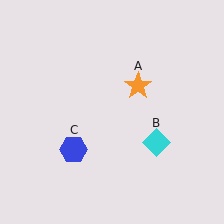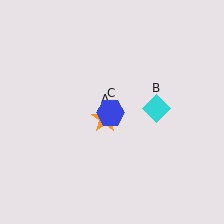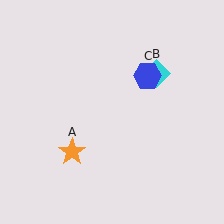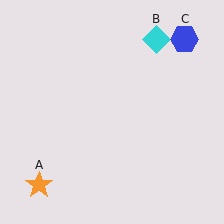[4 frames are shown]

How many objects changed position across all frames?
3 objects changed position: orange star (object A), cyan diamond (object B), blue hexagon (object C).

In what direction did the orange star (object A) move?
The orange star (object A) moved down and to the left.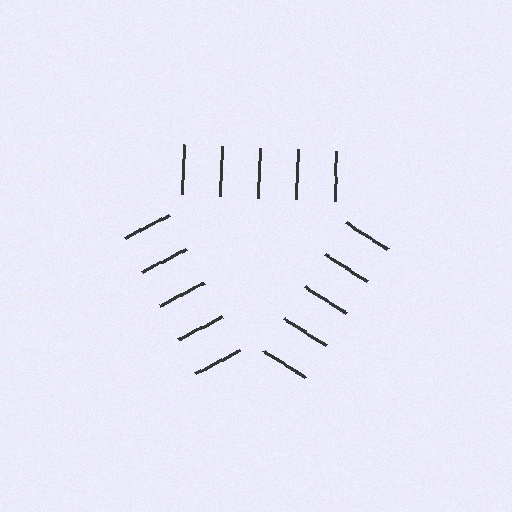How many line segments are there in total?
15 — 5 along each of the 3 edges.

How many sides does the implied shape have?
3 sides — the line-ends trace a triangle.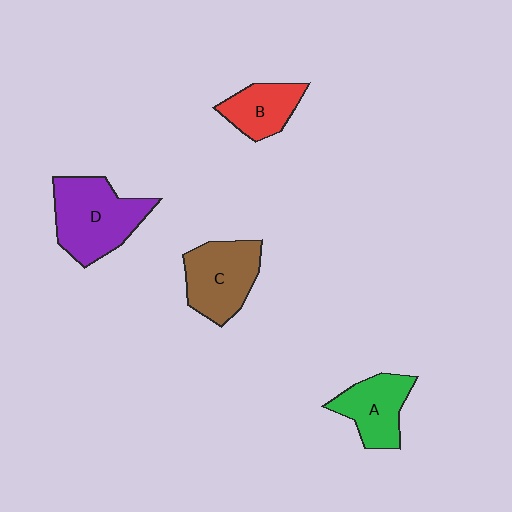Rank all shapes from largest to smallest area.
From largest to smallest: D (purple), C (brown), A (green), B (red).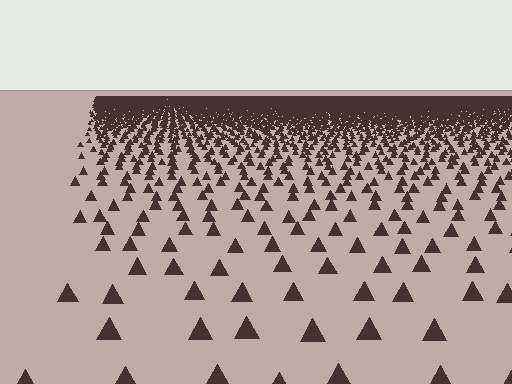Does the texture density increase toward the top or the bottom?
Density increases toward the top.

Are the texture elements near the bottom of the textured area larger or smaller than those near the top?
Larger. Near the bottom, elements are closer to the viewer and appear at a bigger on-screen size.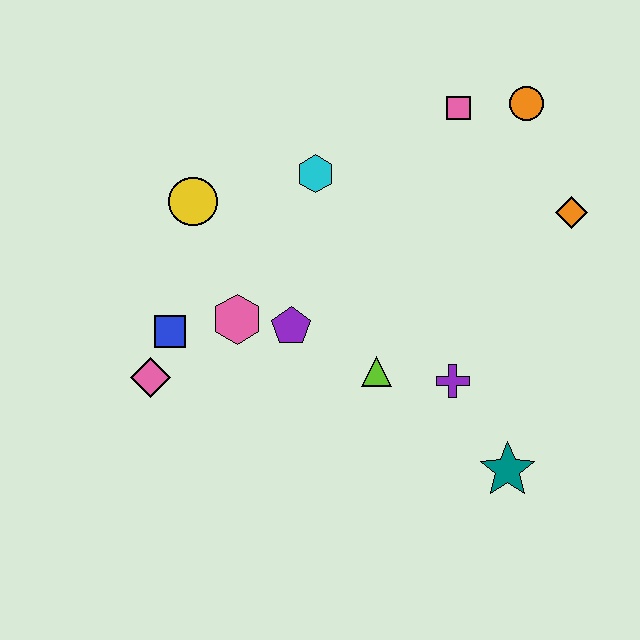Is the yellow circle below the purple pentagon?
No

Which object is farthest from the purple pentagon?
The orange circle is farthest from the purple pentagon.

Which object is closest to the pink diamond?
The blue square is closest to the pink diamond.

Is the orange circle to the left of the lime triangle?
No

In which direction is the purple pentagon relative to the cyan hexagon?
The purple pentagon is below the cyan hexagon.